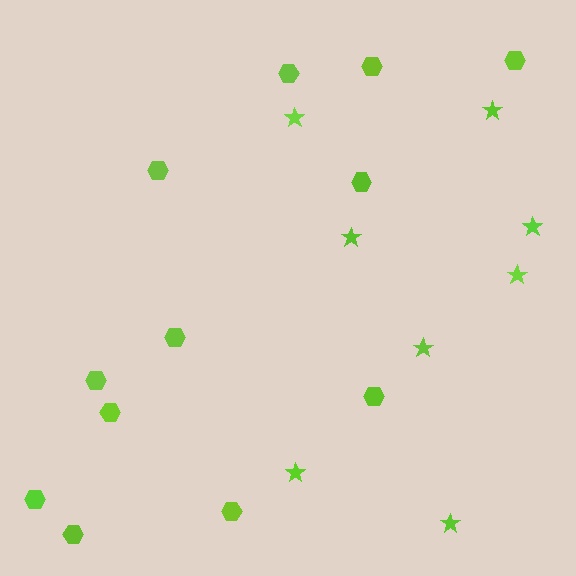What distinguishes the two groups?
There are 2 groups: one group of hexagons (12) and one group of stars (8).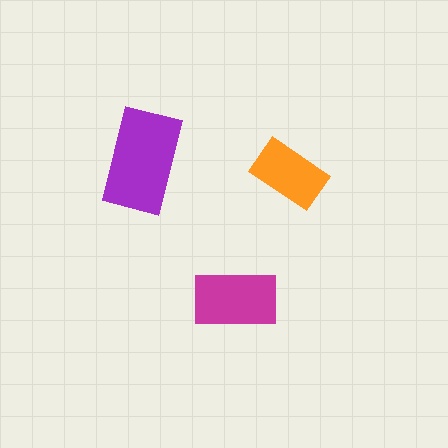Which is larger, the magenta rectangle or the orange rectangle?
The magenta one.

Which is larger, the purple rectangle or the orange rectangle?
The purple one.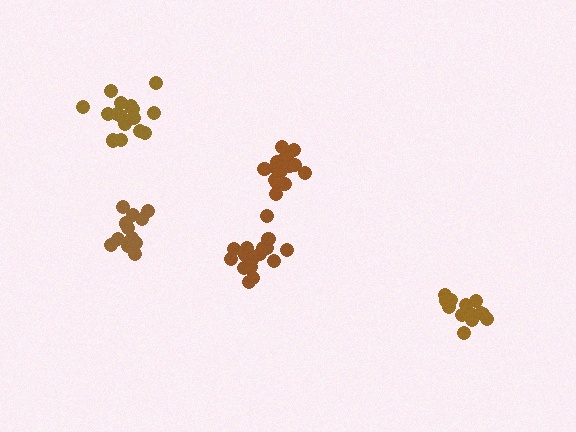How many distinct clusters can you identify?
There are 5 distinct clusters.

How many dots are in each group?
Group 1: 18 dots, Group 2: 17 dots, Group 3: 15 dots, Group 4: 16 dots, Group 5: 13 dots (79 total).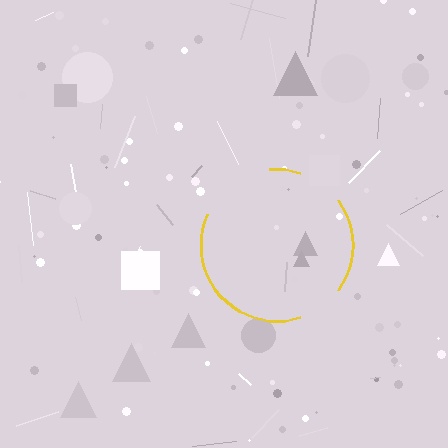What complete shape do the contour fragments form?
The contour fragments form a circle.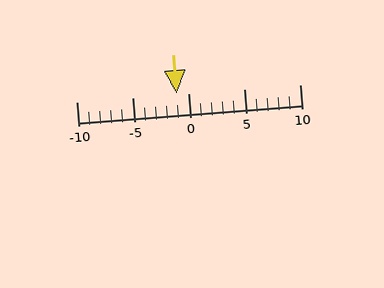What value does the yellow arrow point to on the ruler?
The yellow arrow points to approximately -1.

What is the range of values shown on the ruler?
The ruler shows values from -10 to 10.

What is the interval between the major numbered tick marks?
The major tick marks are spaced 5 units apart.